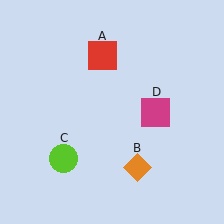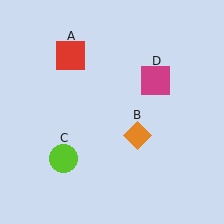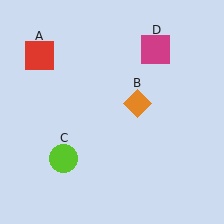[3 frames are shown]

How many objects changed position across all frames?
3 objects changed position: red square (object A), orange diamond (object B), magenta square (object D).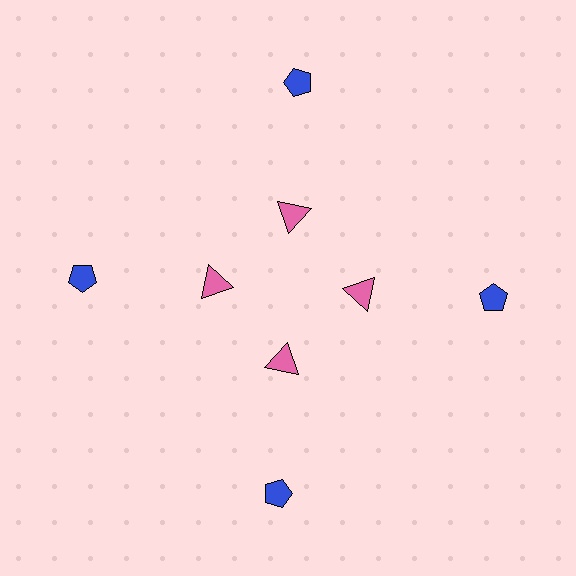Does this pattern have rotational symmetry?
Yes, this pattern has 4-fold rotational symmetry. It looks the same after rotating 90 degrees around the center.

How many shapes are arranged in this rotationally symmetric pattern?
There are 8 shapes, arranged in 4 groups of 2.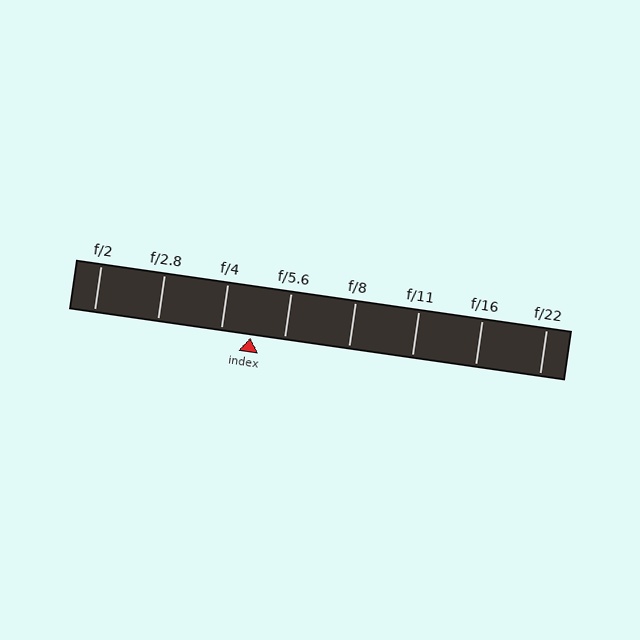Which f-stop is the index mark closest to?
The index mark is closest to f/4.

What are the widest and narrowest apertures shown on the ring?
The widest aperture shown is f/2 and the narrowest is f/22.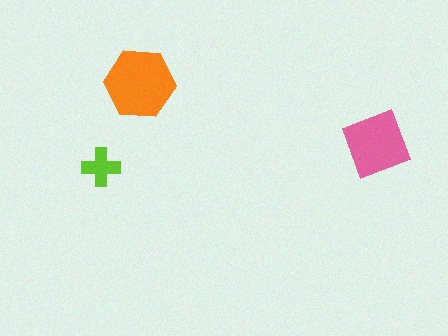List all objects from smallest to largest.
The lime cross, the pink diamond, the orange hexagon.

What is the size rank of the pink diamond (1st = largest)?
2nd.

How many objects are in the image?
There are 3 objects in the image.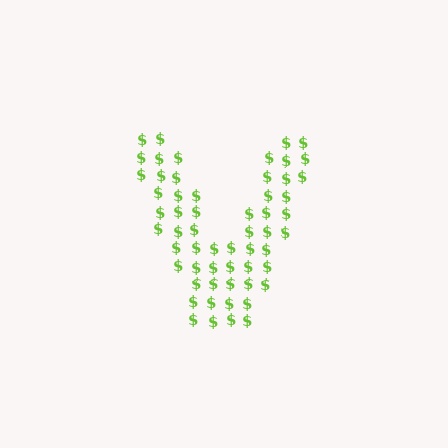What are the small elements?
The small elements are dollar signs.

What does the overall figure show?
The overall figure shows the letter V.